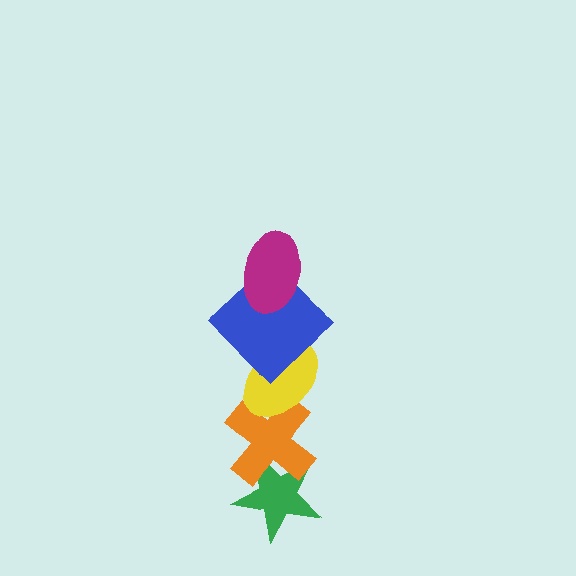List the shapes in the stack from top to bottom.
From top to bottom: the magenta ellipse, the blue diamond, the yellow ellipse, the orange cross, the green star.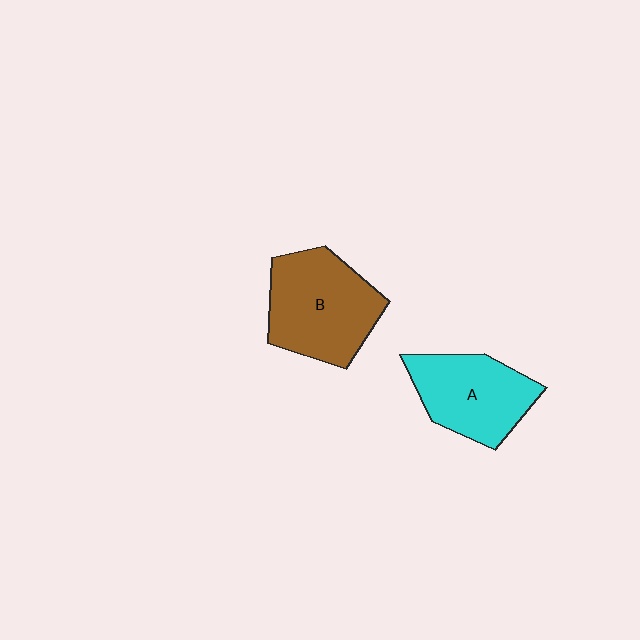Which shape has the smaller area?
Shape A (cyan).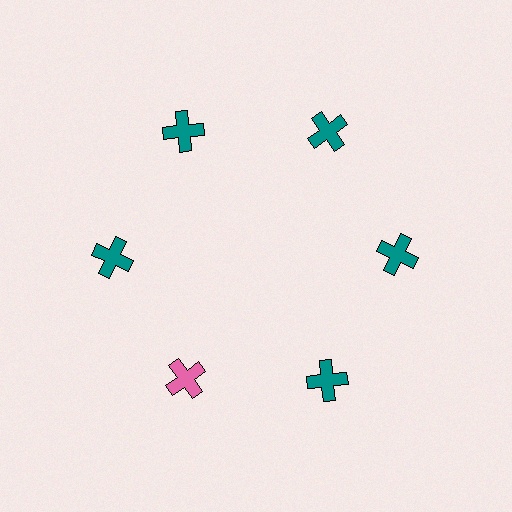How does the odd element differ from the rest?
It has a different color: pink instead of teal.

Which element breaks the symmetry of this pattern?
The pink cross at roughly the 7 o'clock position breaks the symmetry. All other shapes are teal crosses.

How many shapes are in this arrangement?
There are 6 shapes arranged in a ring pattern.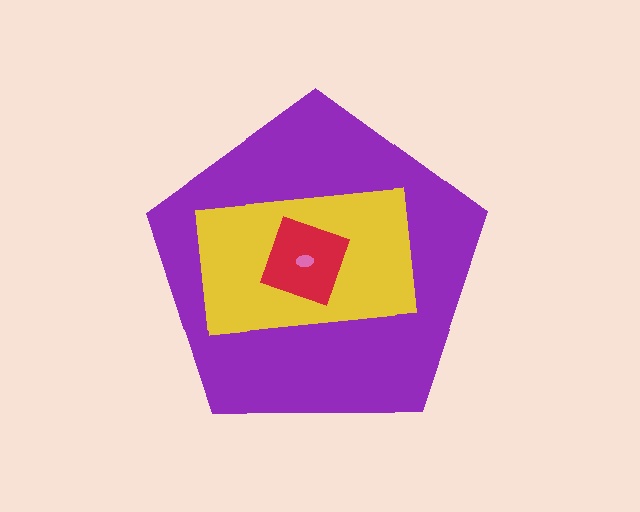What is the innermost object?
The pink ellipse.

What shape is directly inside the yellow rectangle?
The red square.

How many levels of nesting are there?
4.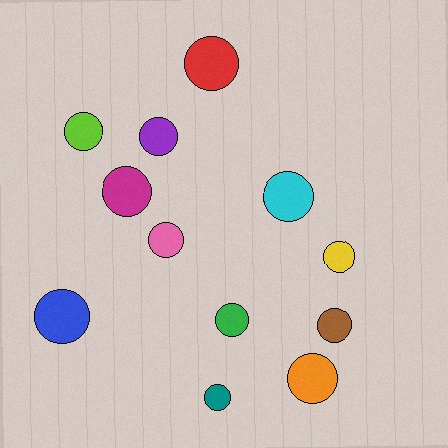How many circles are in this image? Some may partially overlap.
There are 12 circles.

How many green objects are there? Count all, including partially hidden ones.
There is 1 green object.